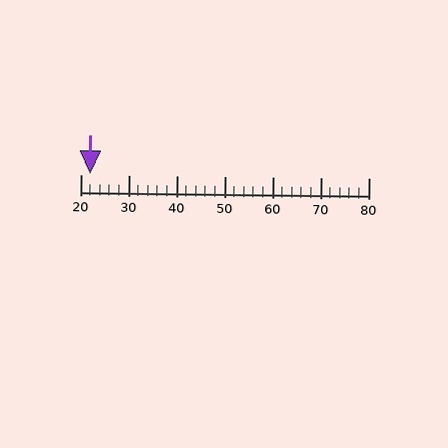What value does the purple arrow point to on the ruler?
The purple arrow points to approximately 22.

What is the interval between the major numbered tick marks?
The major tick marks are spaced 10 units apart.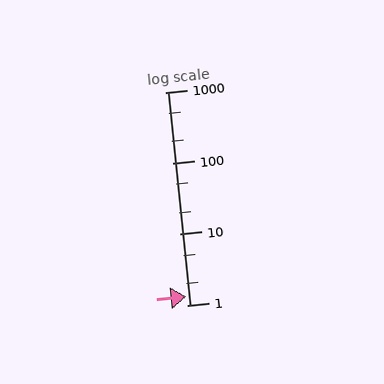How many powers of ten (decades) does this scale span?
The scale spans 3 decades, from 1 to 1000.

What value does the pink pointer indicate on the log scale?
The pointer indicates approximately 1.3.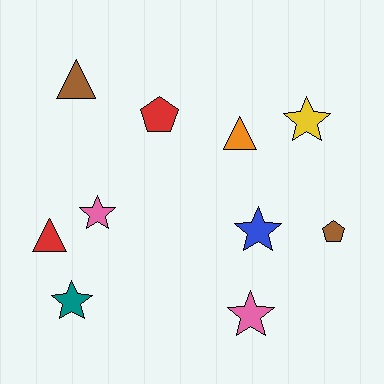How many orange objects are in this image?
There is 1 orange object.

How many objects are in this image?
There are 10 objects.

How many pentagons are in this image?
There are 2 pentagons.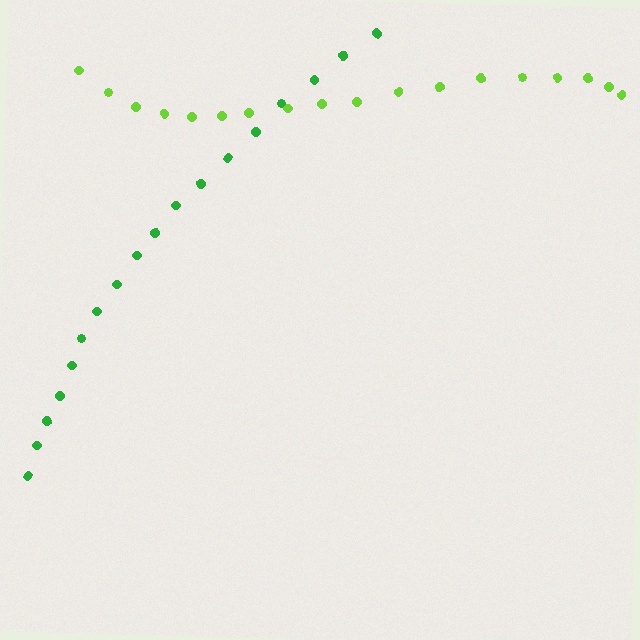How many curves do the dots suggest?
There are 2 distinct paths.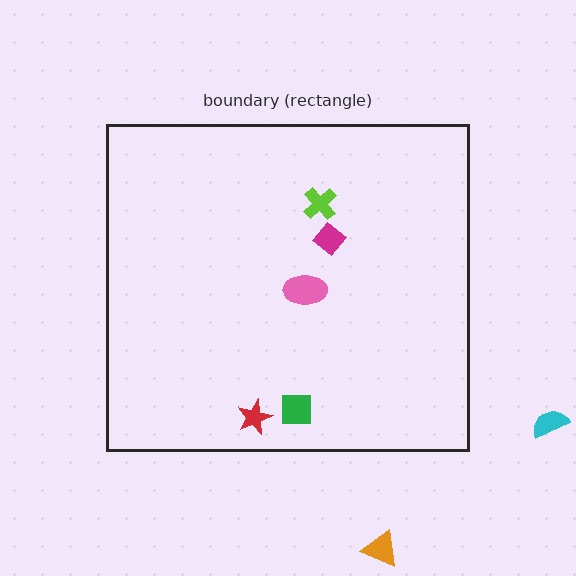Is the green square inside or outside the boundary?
Inside.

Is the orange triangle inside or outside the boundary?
Outside.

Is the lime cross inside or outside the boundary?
Inside.